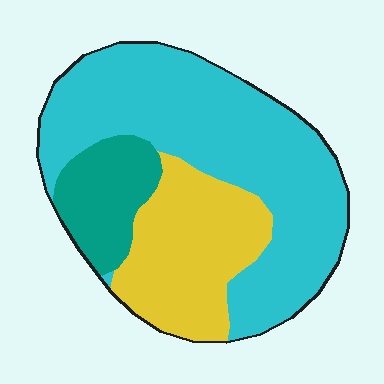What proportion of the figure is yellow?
Yellow covers about 30% of the figure.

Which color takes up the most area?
Cyan, at roughly 60%.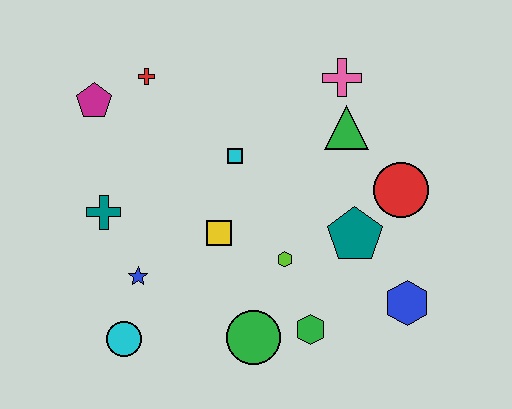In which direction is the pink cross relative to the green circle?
The pink cross is above the green circle.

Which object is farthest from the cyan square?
The blue hexagon is farthest from the cyan square.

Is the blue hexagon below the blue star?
Yes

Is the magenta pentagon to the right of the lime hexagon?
No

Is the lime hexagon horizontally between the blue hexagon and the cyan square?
Yes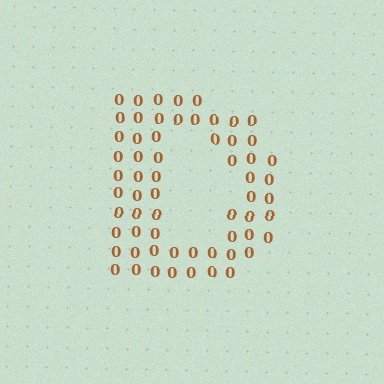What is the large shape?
The large shape is the letter D.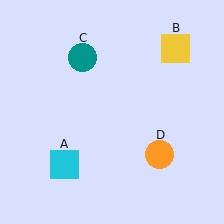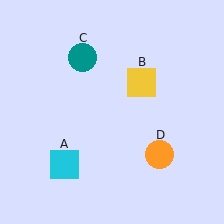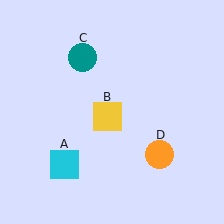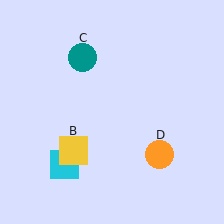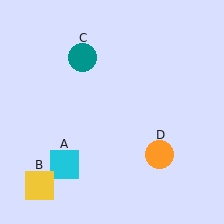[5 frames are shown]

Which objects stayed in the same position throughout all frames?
Cyan square (object A) and teal circle (object C) and orange circle (object D) remained stationary.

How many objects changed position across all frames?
1 object changed position: yellow square (object B).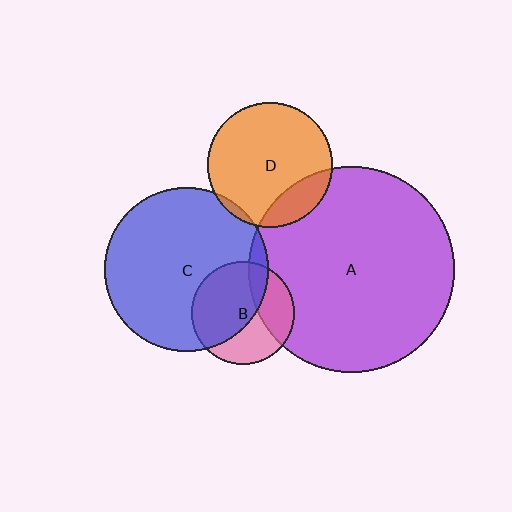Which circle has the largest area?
Circle A (purple).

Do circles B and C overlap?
Yes.